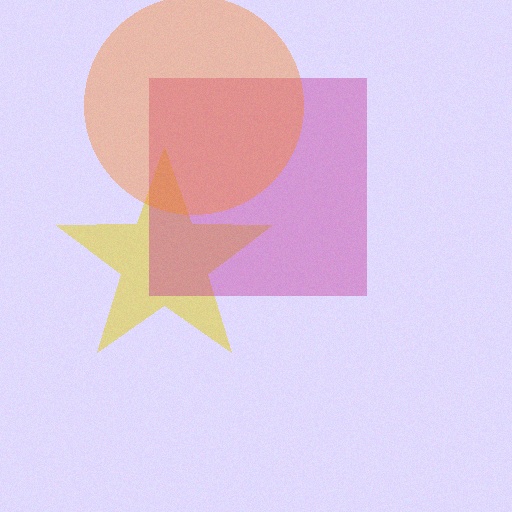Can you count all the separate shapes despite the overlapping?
Yes, there are 3 separate shapes.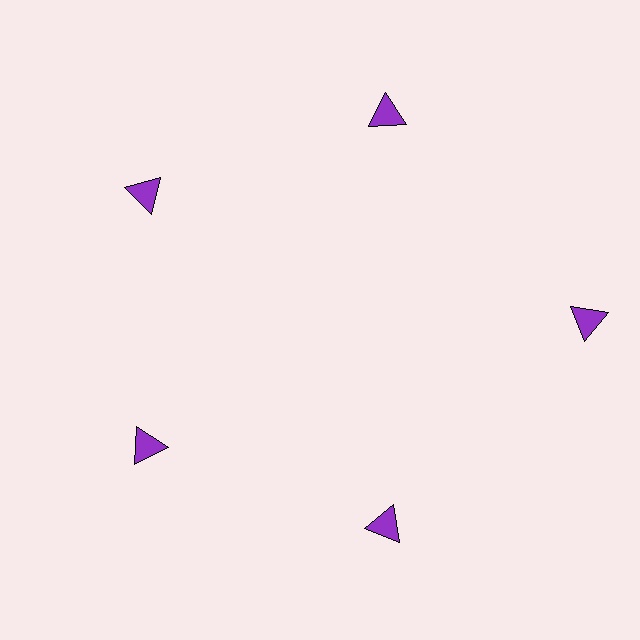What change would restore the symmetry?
The symmetry would be restored by moving it inward, back onto the ring so that all 5 triangles sit at equal angles and equal distance from the center.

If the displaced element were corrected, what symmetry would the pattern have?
It would have 5-fold rotational symmetry — the pattern would map onto itself every 72 degrees.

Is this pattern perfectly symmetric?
No. The 5 purple triangles are arranged in a ring, but one element near the 3 o'clock position is pushed outward from the center, breaking the 5-fold rotational symmetry.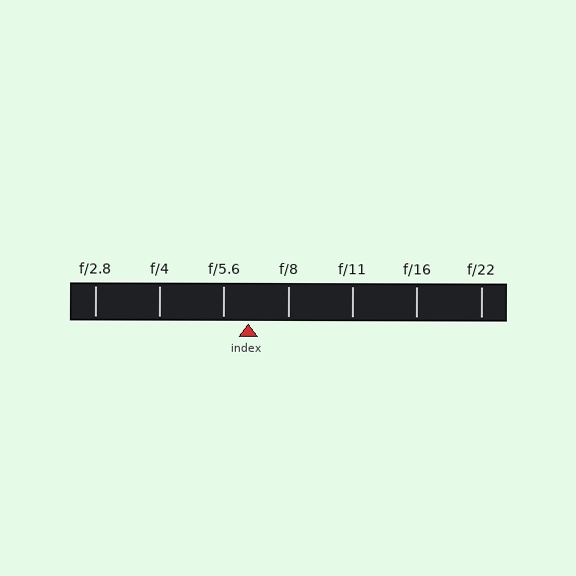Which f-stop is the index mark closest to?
The index mark is closest to f/5.6.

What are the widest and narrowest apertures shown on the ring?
The widest aperture shown is f/2.8 and the narrowest is f/22.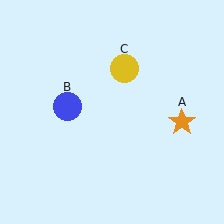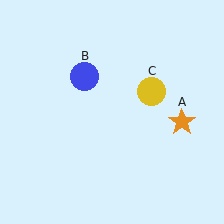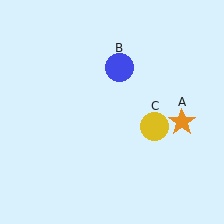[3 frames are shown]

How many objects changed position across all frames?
2 objects changed position: blue circle (object B), yellow circle (object C).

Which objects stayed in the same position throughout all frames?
Orange star (object A) remained stationary.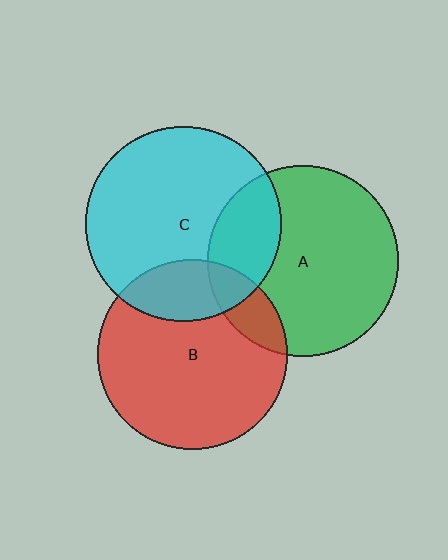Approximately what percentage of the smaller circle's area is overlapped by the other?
Approximately 15%.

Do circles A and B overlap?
Yes.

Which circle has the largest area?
Circle C (cyan).